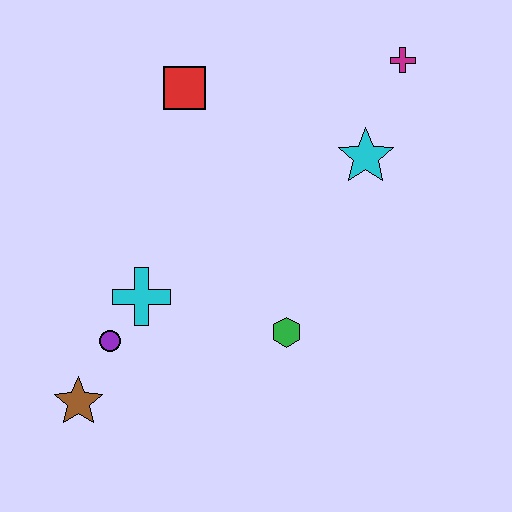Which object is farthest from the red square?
The brown star is farthest from the red square.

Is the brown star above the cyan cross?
No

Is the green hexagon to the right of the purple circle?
Yes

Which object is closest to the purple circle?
The cyan cross is closest to the purple circle.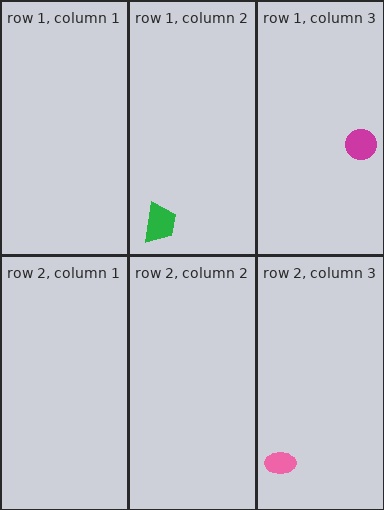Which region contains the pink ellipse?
The row 2, column 3 region.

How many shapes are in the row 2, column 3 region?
1.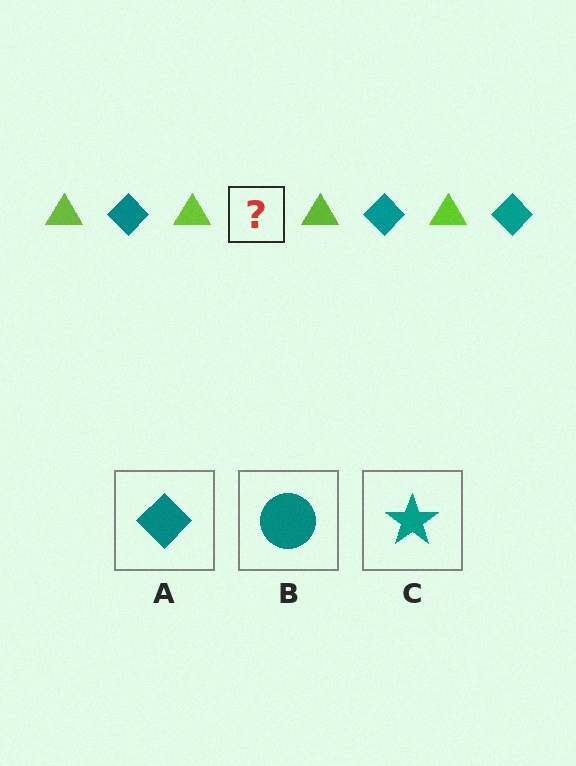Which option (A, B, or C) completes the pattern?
A.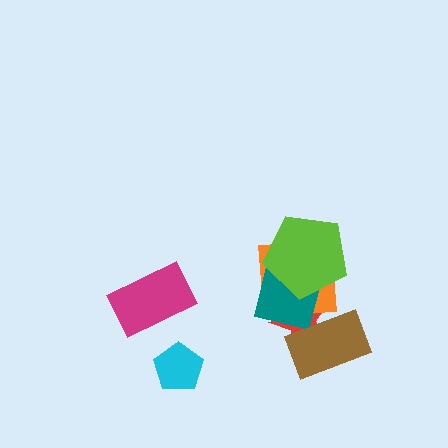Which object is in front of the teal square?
The lime pentagon is in front of the teal square.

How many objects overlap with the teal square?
3 objects overlap with the teal square.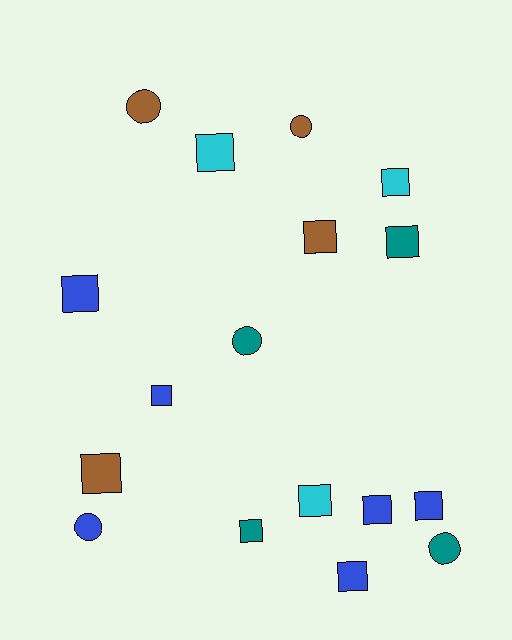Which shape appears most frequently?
Square, with 12 objects.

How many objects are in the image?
There are 17 objects.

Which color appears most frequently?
Blue, with 6 objects.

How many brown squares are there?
There are 2 brown squares.